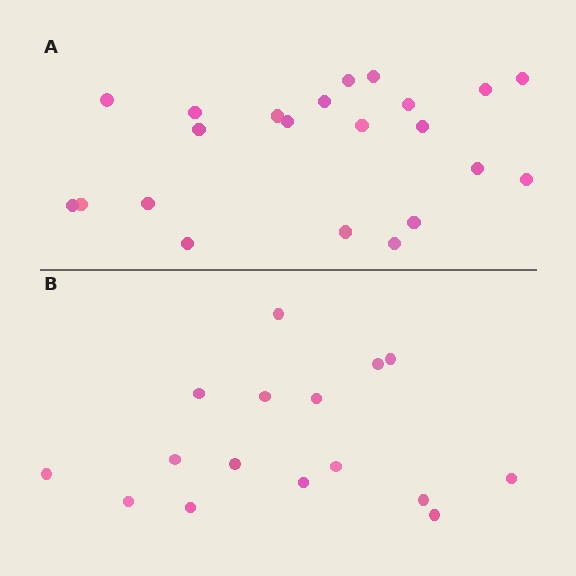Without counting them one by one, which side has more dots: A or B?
Region A (the top region) has more dots.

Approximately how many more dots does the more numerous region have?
Region A has about 6 more dots than region B.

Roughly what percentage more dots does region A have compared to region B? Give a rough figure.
About 40% more.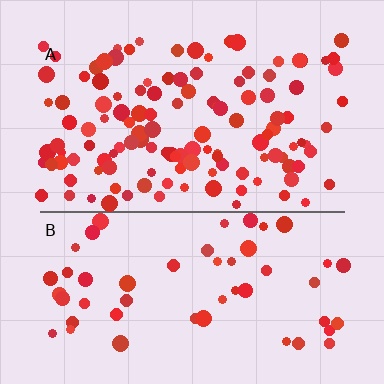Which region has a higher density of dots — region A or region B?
A (the top).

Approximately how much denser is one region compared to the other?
Approximately 2.3× — region A over region B.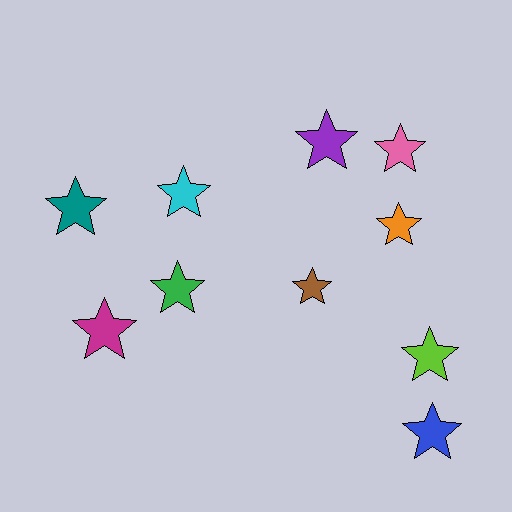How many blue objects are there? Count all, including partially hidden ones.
There is 1 blue object.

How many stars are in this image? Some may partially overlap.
There are 10 stars.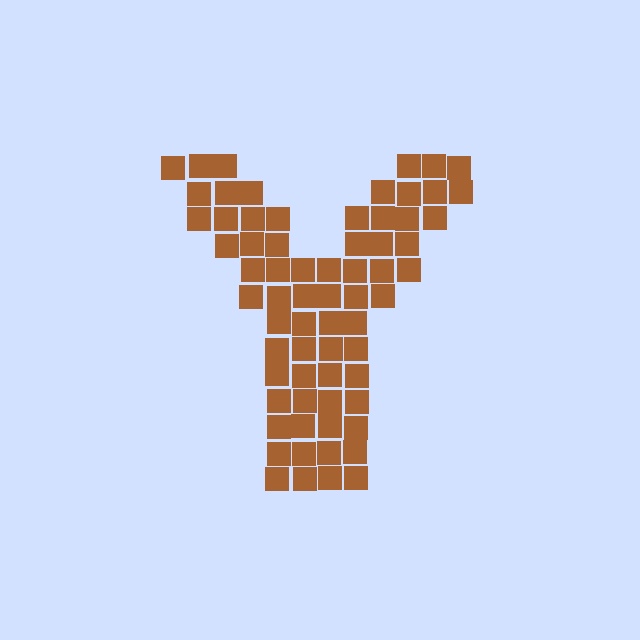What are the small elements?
The small elements are squares.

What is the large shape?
The large shape is the letter Y.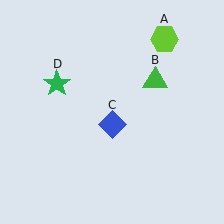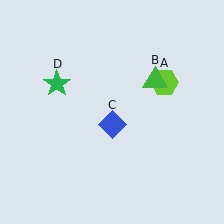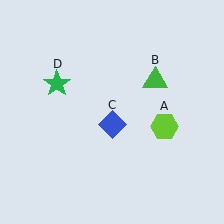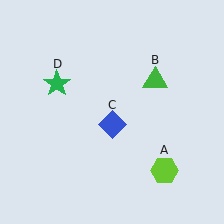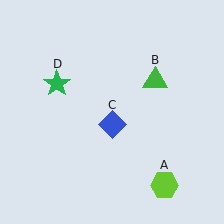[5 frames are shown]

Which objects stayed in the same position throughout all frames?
Green triangle (object B) and blue diamond (object C) and green star (object D) remained stationary.